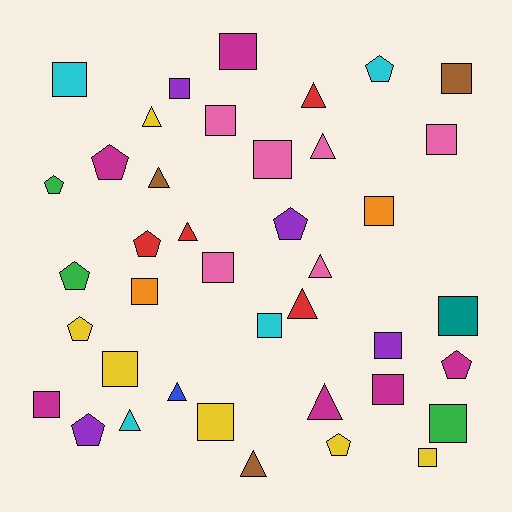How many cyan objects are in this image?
There are 4 cyan objects.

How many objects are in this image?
There are 40 objects.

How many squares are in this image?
There are 19 squares.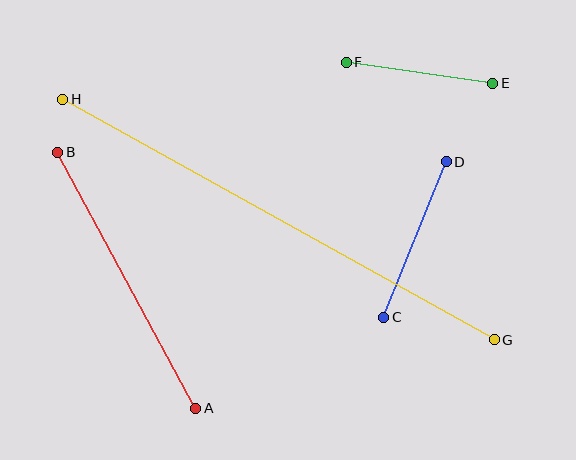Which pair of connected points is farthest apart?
Points G and H are farthest apart.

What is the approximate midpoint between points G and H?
The midpoint is at approximately (278, 219) pixels.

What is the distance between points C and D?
The distance is approximately 167 pixels.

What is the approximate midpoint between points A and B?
The midpoint is at approximately (127, 280) pixels.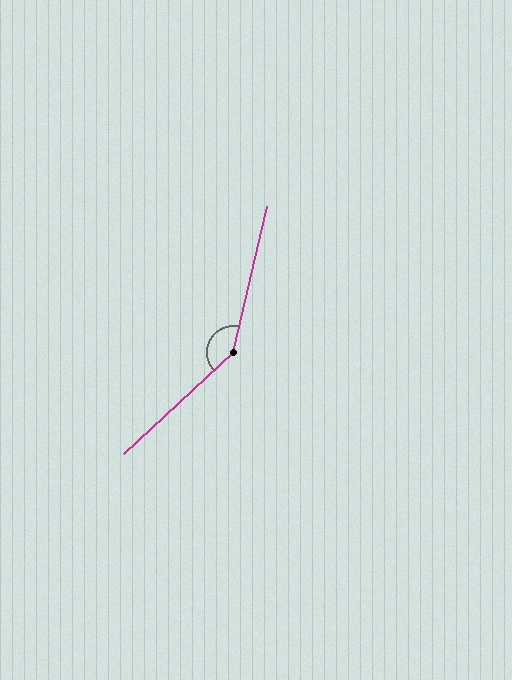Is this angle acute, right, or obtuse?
It is obtuse.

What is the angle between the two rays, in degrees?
Approximately 146 degrees.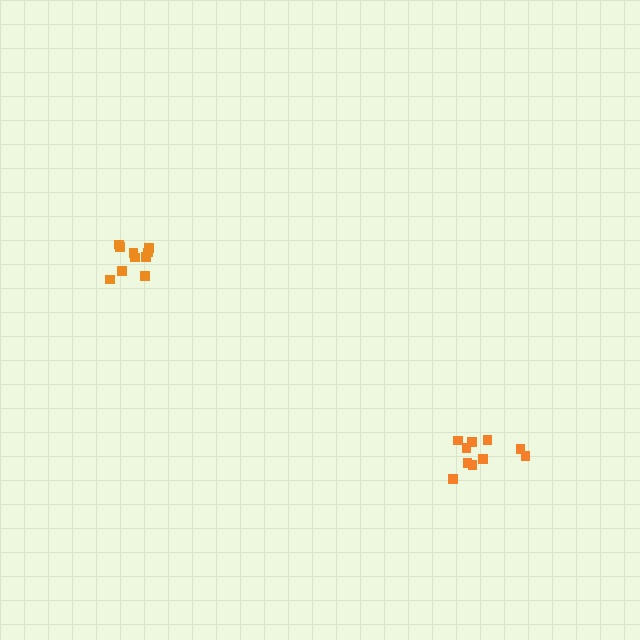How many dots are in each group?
Group 1: 10 dots, Group 2: 10 dots (20 total).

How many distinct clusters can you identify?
There are 2 distinct clusters.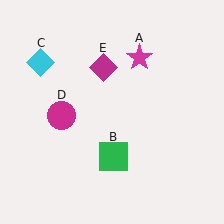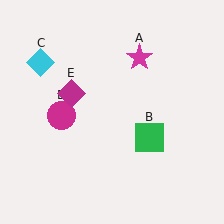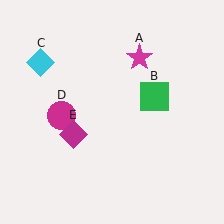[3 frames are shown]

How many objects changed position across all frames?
2 objects changed position: green square (object B), magenta diamond (object E).